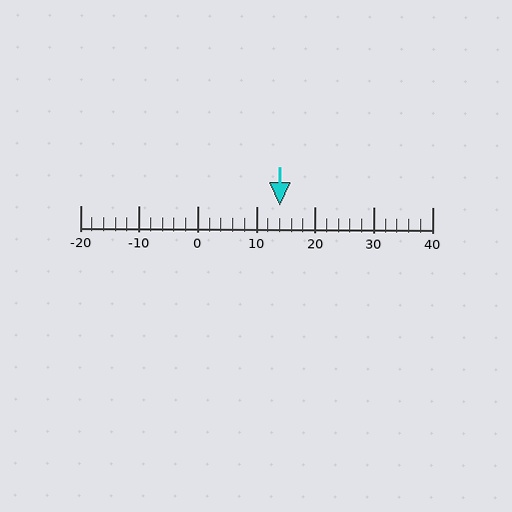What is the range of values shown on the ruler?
The ruler shows values from -20 to 40.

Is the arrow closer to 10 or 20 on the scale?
The arrow is closer to 10.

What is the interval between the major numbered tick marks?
The major tick marks are spaced 10 units apart.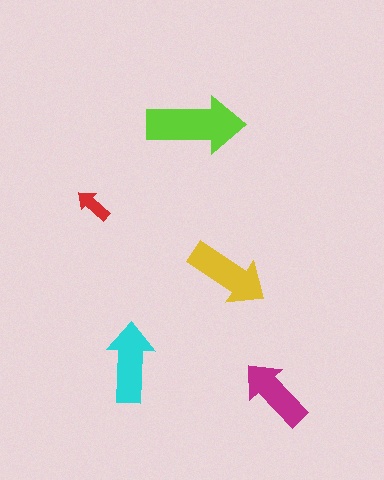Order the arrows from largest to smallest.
the lime one, the yellow one, the cyan one, the magenta one, the red one.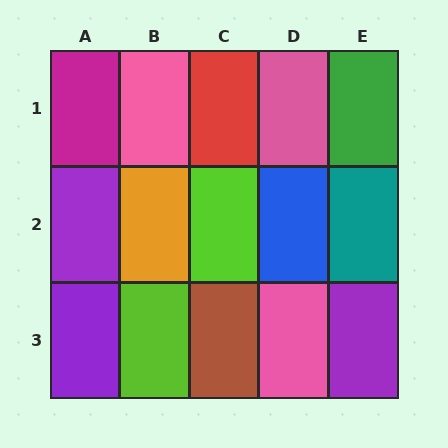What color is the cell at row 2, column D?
Blue.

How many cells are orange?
1 cell is orange.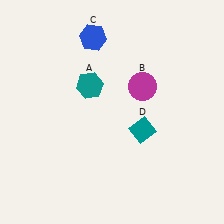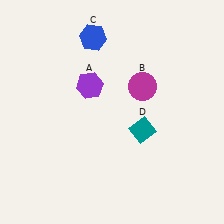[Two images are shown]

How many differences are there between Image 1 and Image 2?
There is 1 difference between the two images.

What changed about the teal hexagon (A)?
In Image 1, A is teal. In Image 2, it changed to purple.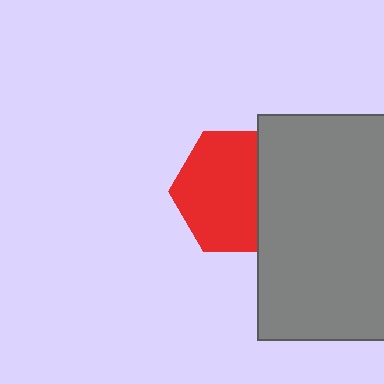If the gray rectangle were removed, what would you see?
You would see the complete red hexagon.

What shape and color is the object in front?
The object in front is a gray rectangle.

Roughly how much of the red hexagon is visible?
Most of it is visible (roughly 69%).